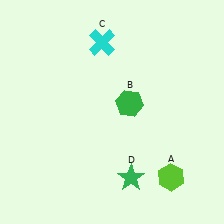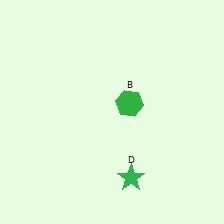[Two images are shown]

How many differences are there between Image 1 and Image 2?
There are 2 differences between the two images.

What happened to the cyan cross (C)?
The cyan cross (C) was removed in Image 2. It was in the top-left area of Image 1.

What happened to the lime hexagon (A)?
The lime hexagon (A) was removed in Image 2. It was in the bottom-right area of Image 1.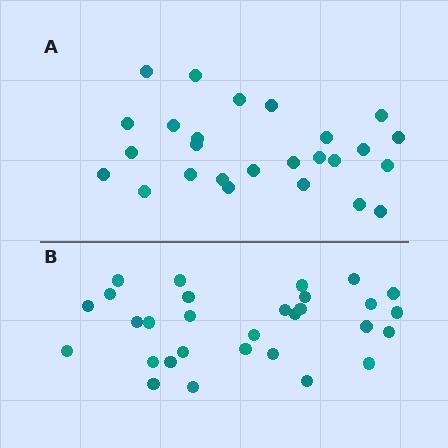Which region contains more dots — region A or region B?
Region B (the bottom region) has more dots.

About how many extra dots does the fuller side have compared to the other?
Region B has about 4 more dots than region A.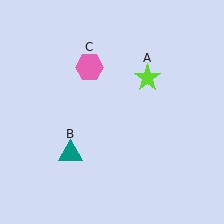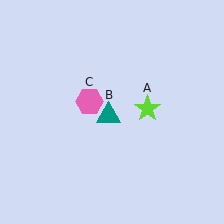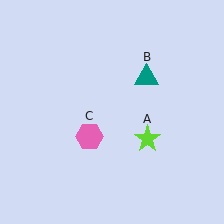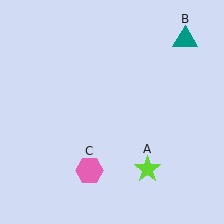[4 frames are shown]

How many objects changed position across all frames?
3 objects changed position: lime star (object A), teal triangle (object B), pink hexagon (object C).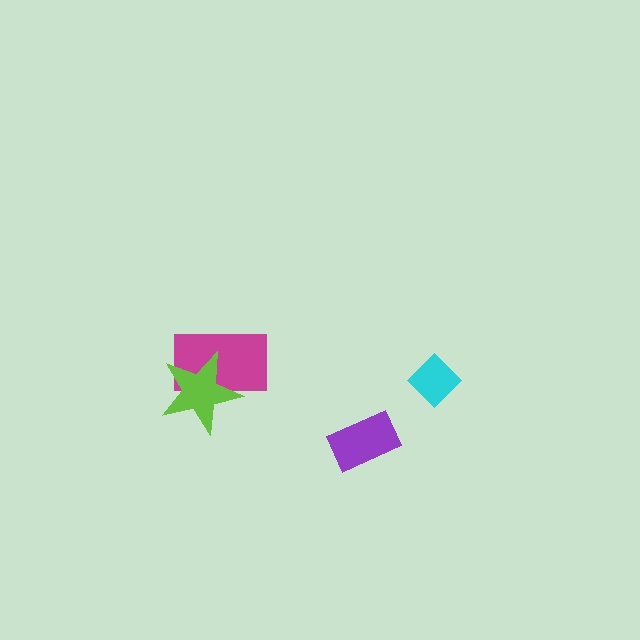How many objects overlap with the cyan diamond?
0 objects overlap with the cyan diamond.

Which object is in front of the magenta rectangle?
The lime star is in front of the magenta rectangle.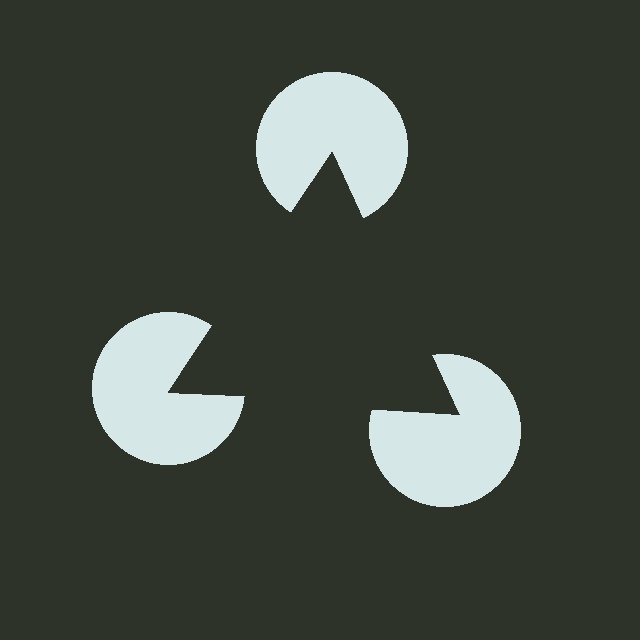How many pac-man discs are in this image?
There are 3 — one at each vertex of the illusory triangle.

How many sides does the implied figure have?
3 sides.